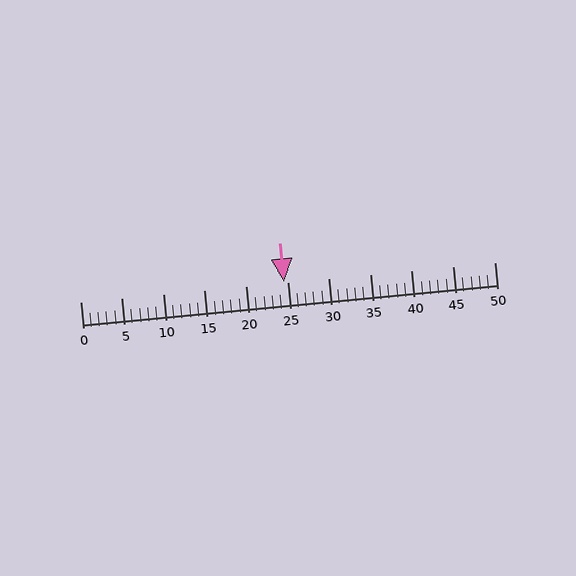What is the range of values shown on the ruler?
The ruler shows values from 0 to 50.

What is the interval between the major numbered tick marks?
The major tick marks are spaced 5 units apart.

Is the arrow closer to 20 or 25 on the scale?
The arrow is closer to 25.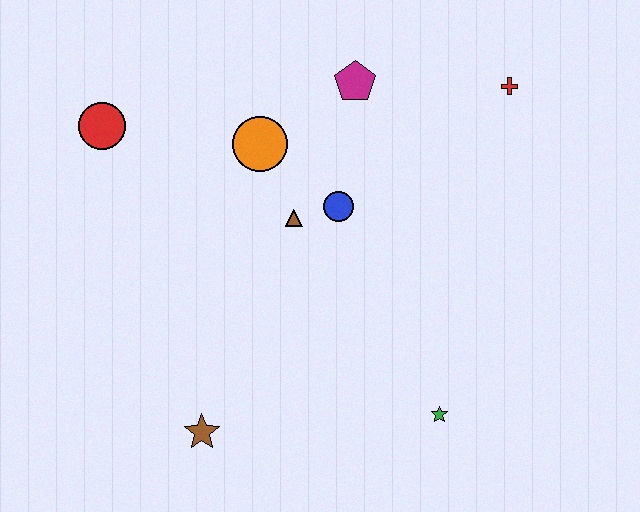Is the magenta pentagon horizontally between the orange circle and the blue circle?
No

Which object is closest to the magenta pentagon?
The orange circle is closest to the magenta pentagon.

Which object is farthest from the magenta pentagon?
The brown star is farthest from the magenta pentagon.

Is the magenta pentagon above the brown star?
Yes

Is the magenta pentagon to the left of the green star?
Yes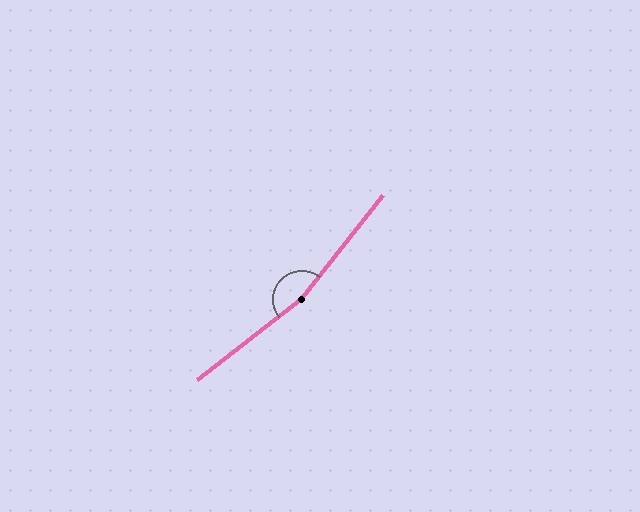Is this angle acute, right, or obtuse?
It is obtuse.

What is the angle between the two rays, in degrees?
Approximately 166 degrees.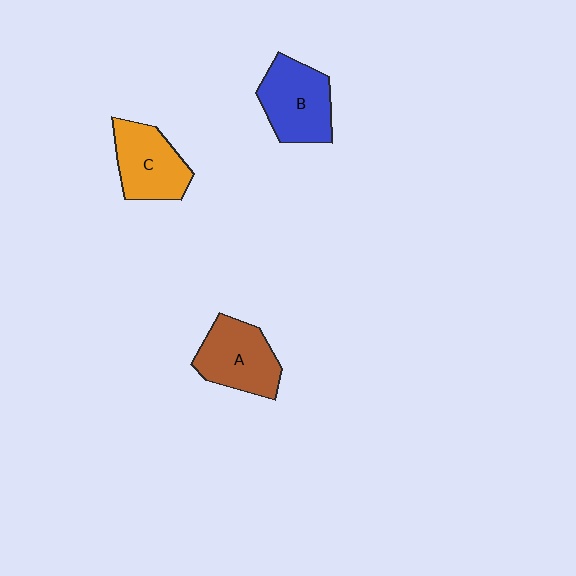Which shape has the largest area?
Shape B (blue).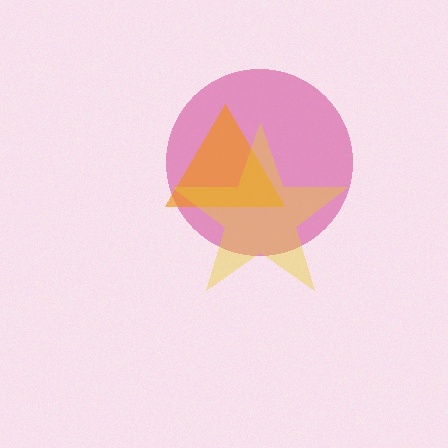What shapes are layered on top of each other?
The layered shapes are: a magenta circle, an orange triangle, a yellow star.